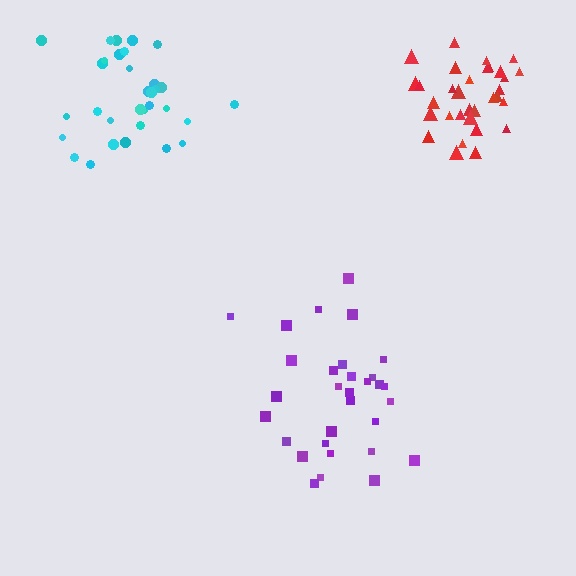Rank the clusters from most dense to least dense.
red, cyan, purple.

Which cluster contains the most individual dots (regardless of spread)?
Red (32).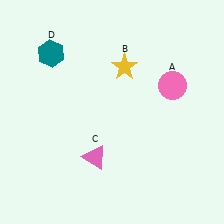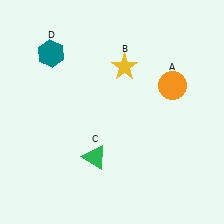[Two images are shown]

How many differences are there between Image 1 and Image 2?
There are 2 differences between the two images.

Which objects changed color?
A changed from pink to orange. C changed from pink to green.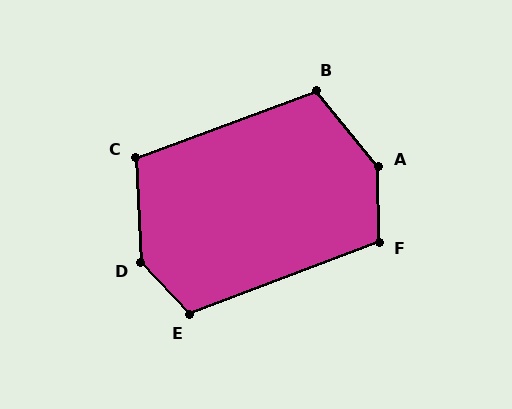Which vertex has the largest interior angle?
A, at approximately 140 degrees.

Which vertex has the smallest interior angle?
C, at approximately 108 degrees.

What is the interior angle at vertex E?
Approximately 112 degrees (obtuse).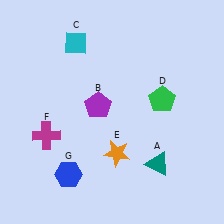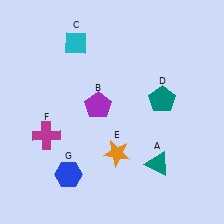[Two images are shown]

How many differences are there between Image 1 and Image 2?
There is 1 difference between the two images.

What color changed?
The pentagon (D) changed from green in Image 1 to teal in Image 2.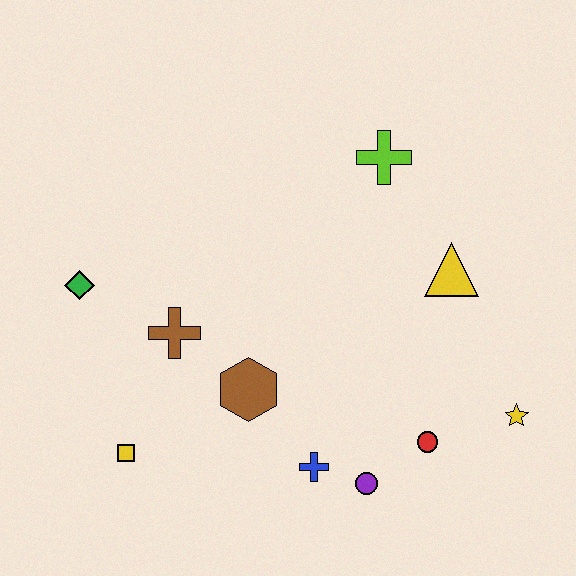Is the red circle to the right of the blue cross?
Yes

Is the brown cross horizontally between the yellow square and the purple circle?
Yes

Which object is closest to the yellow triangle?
The lime cross is closest to the yellow triangle.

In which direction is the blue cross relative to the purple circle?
The blue cross is to the left of the purple circle.